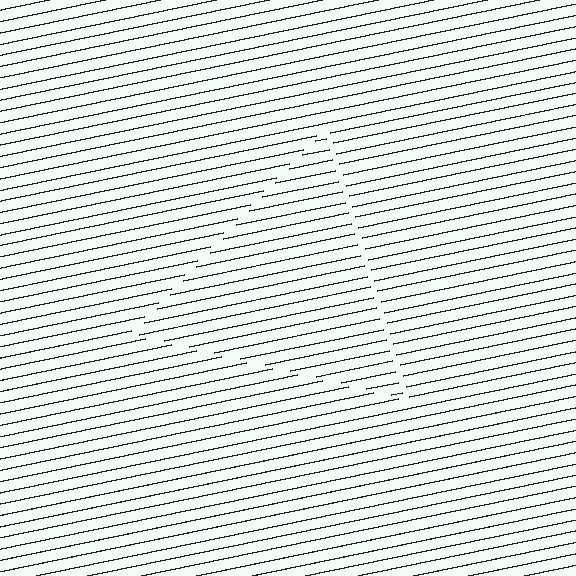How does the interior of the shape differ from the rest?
The interior of the shape contains the same grating, shifted by half a period — the contour is defined by the phase discontinuity where line-ends from the inner and outer gratings abut.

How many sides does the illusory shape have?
3 sides — the line-ends trace a triangle.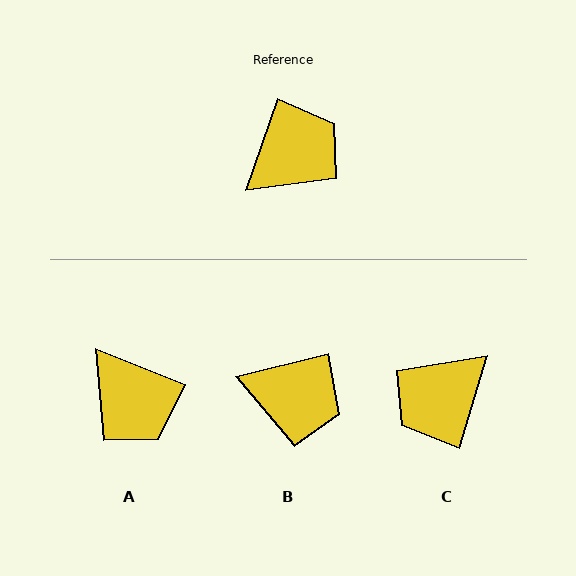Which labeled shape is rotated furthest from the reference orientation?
C, about 178 degrees away.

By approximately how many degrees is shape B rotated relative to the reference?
Approximately 57 degrees clockwise.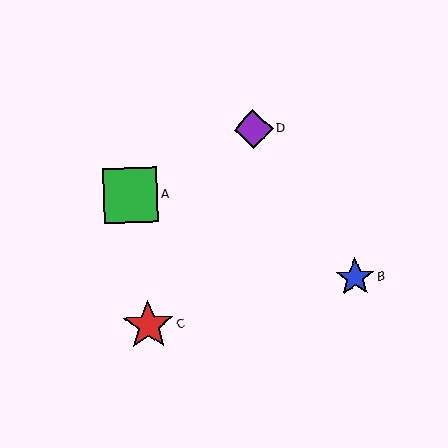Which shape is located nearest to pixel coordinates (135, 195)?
The green square (labeled A) at (131, 195) is nearest to that location.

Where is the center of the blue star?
The center of the blue star is at (355, 278).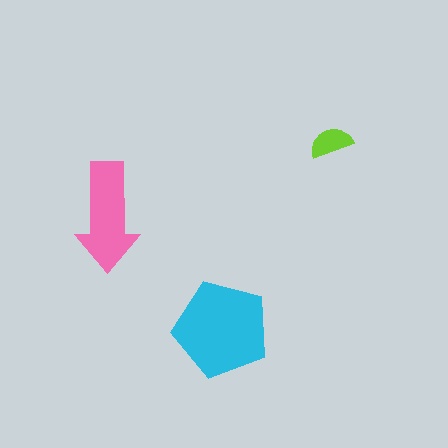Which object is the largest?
The cyan pentagon.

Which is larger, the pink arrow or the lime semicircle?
The pink arrow.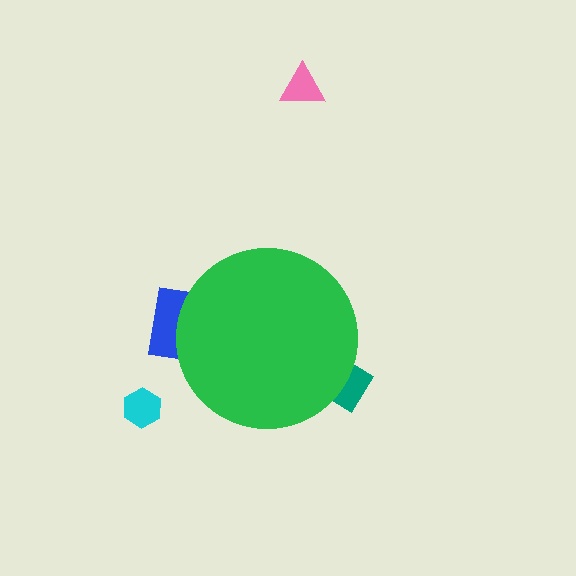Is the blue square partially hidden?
Yes, the blue square is partially hidden behind the green circle.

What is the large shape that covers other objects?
A green circle.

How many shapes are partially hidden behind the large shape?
2 shapes are partially hidden.